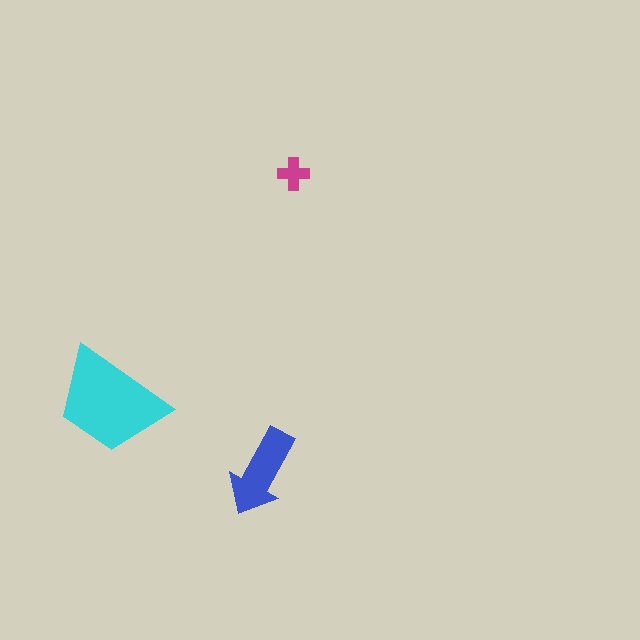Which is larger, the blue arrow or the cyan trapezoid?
The cyan trapezoid.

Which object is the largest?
The cyan trapezoid.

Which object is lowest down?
The blue arrow is bottommost.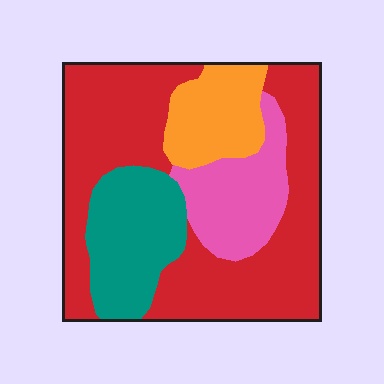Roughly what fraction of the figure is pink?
Pink covers 15% of the figure.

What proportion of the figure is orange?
Orange covers around 15% of the figure.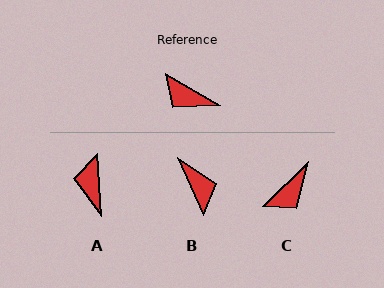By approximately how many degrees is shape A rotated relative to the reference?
Approximately 57 degrees clockwise.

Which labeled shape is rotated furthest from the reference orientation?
B, about 144 degrees away.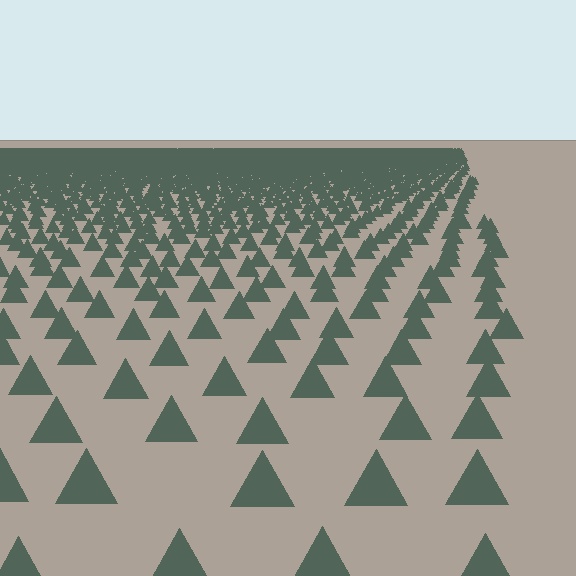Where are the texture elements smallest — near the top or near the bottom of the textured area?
Near the top.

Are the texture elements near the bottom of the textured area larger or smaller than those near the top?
Larger. Near the bottom, elements are closer to the viewer and appear at a bigger on-screen size.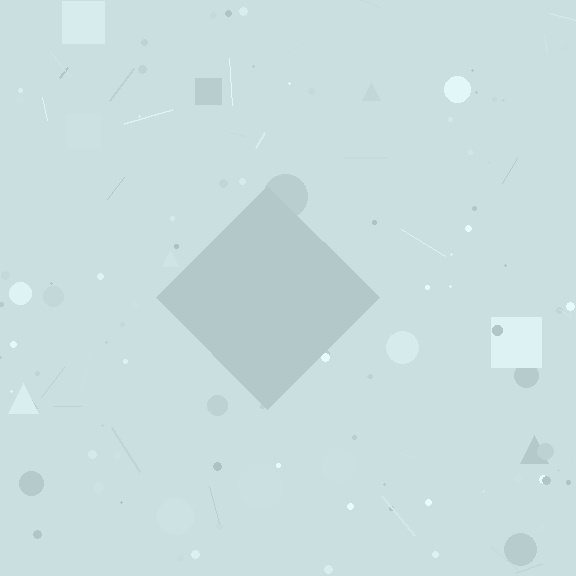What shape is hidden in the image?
A diamond is hidden in the image.